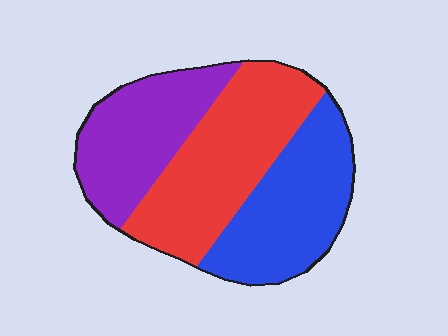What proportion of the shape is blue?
Blue takes up about one third (1/3) of the shape.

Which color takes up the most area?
Red, at roughly 40%.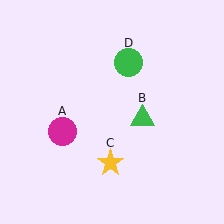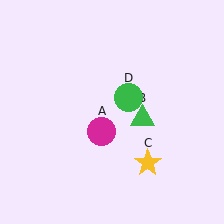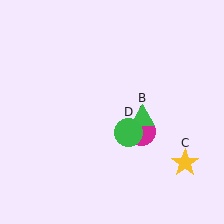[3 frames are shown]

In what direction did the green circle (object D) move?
The green circle (object D) moved down.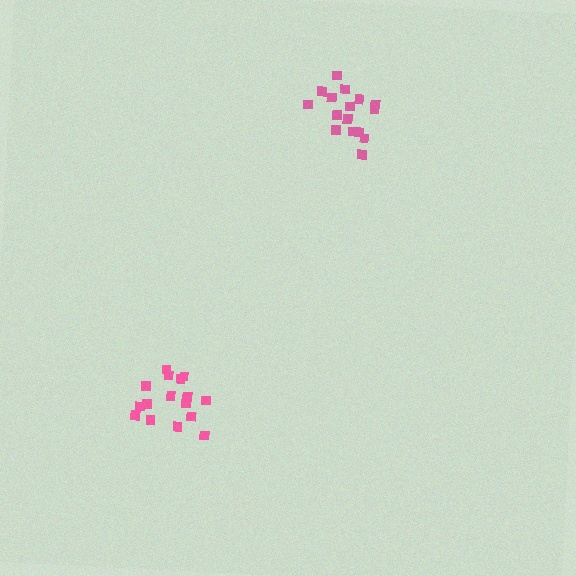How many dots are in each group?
Group 1: 16 dots, Group 2: 17 dots (33 total).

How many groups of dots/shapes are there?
There are 2 groups.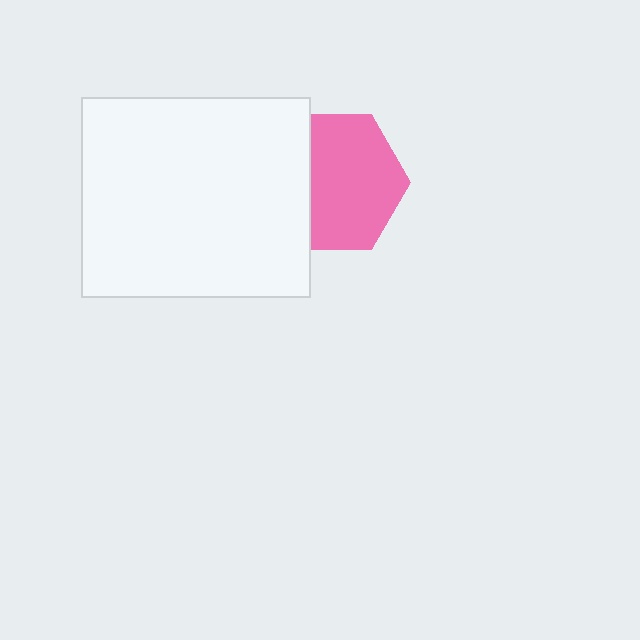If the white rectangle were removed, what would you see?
You would see the complete pink hexagon.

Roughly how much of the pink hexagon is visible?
Most of it is visible (roughly 68%).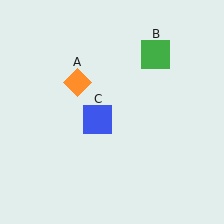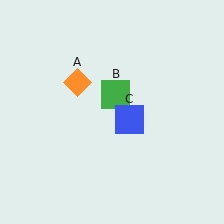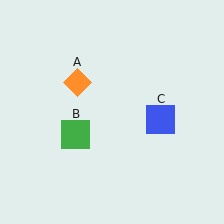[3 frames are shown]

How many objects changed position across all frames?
2 objects changed position: green square (object B), blue square (object C).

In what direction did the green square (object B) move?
The green square (object B) moved down and to the left.